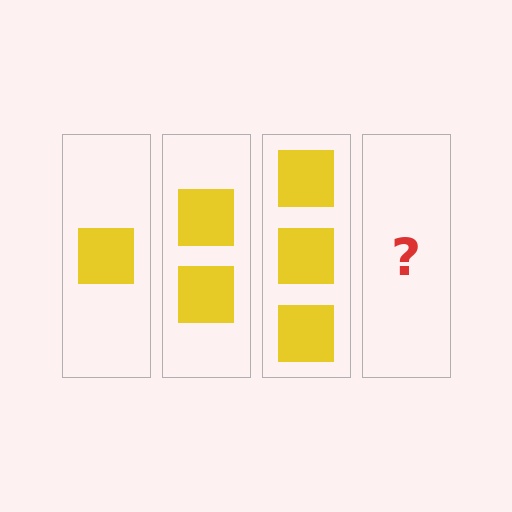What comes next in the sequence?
The next element should be 4 squares.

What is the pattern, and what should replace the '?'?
The pattern is that each step adds one more square. The '?' should be 4 squares.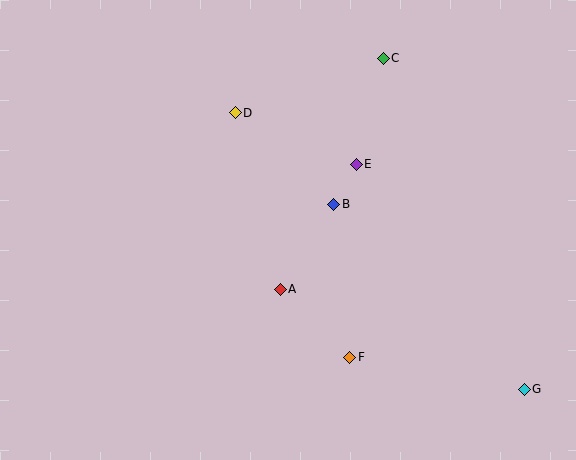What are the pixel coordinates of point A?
Point A is at (280, 289).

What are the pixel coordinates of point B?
Point B is at (334, 204).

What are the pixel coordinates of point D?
Point D is at (235, 113).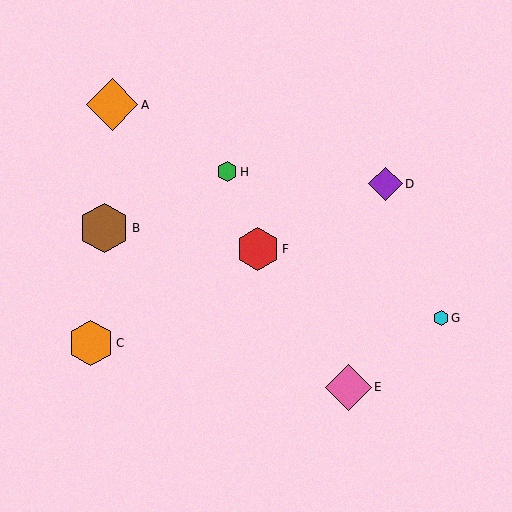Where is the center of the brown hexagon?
The center of the brown hexagon is at (104, 228).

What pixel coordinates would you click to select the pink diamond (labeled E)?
Click at (348, 387) to select the pink diamond E.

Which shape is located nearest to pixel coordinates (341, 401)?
The pink diamond (labeled E) at (348, 387) is nearest to that location.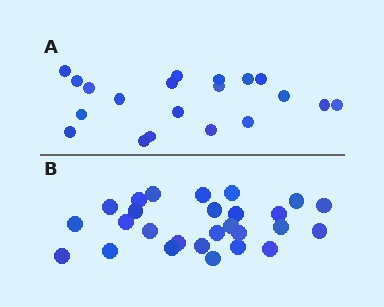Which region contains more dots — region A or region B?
Region B (the bottom region) has more dots.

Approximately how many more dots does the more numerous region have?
Region B has roughly 8 or so more dots than region A.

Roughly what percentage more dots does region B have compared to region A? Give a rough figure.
About 35% more.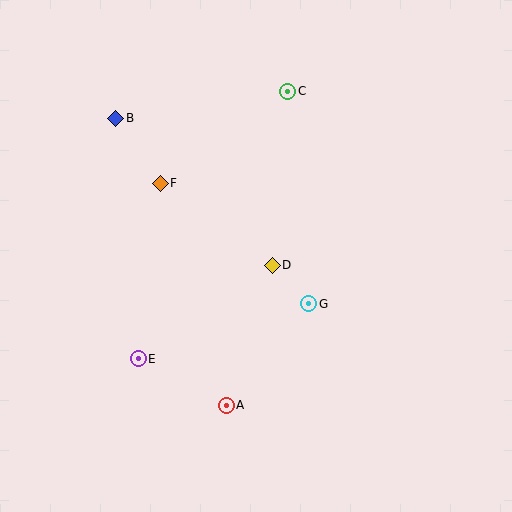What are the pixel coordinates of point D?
Point D is at (272, 265).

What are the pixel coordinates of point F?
Point F is at (160, 183).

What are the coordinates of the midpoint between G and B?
The midpoint between G and B is at (212, 211).